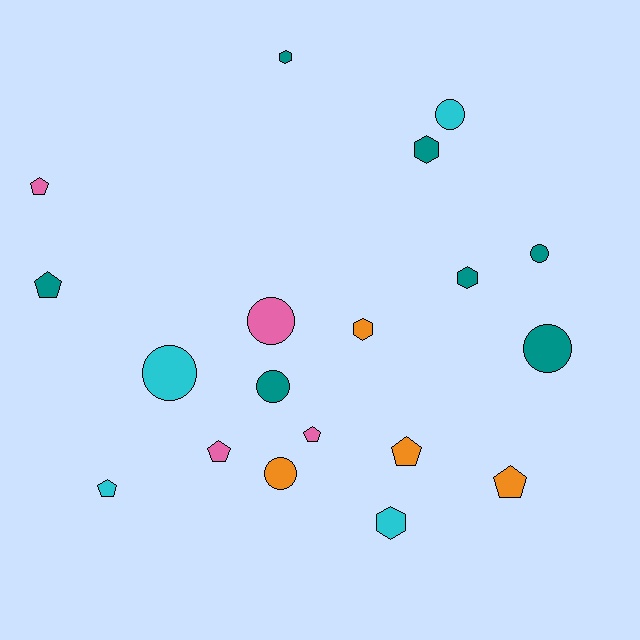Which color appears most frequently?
Teal, with 7 objects.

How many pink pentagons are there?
There are 3 pink pentagons.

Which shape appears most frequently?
Circle, with 7 objects.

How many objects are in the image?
There are 19 objects.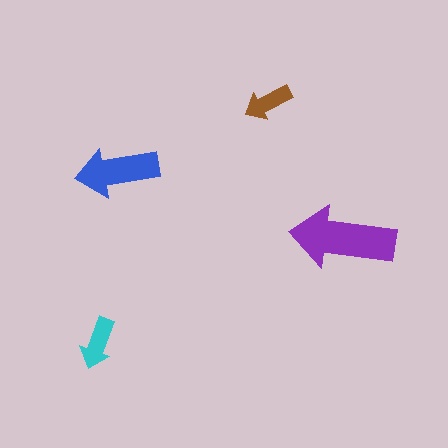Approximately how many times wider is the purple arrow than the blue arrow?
About 1.5 times wider.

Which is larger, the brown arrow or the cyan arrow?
The cyan one.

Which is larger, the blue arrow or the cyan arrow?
The blue one.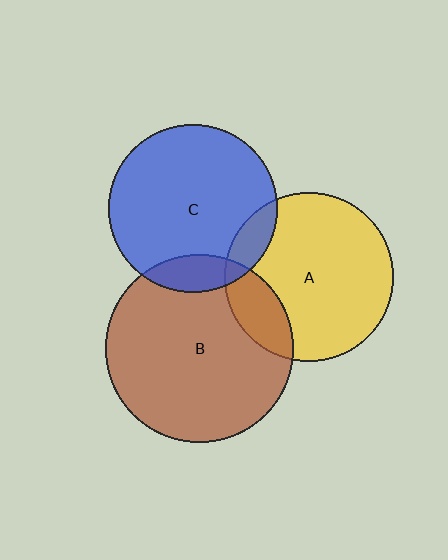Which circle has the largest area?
Circle B (brown).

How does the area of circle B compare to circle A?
Approximately 1.2 times.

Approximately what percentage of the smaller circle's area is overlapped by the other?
Approximately 15%.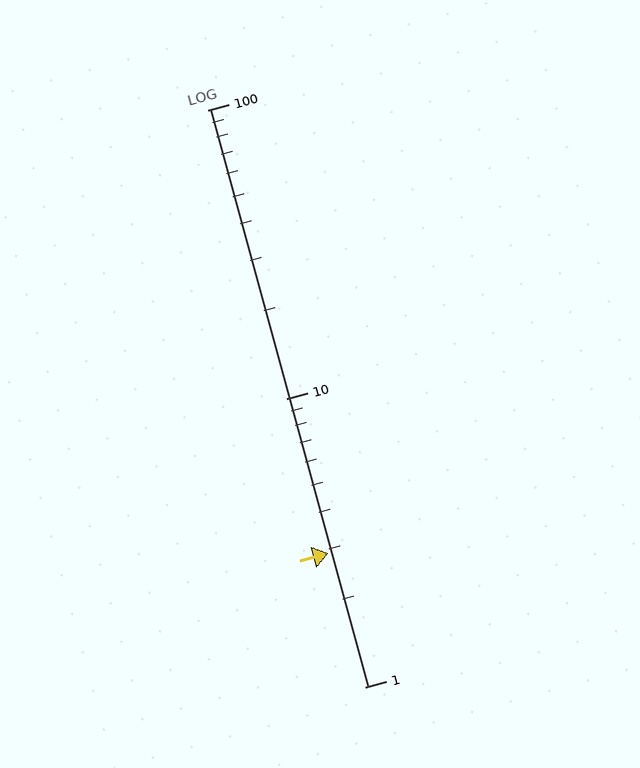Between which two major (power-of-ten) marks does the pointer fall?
The pointer is between 1 and 10.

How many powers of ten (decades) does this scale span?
The scale spans 2 decades, from 1 to 100.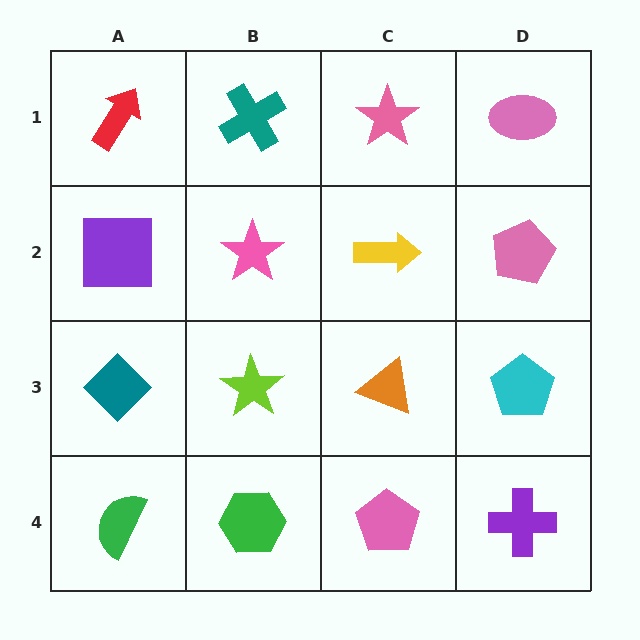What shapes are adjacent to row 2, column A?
A red arrow (row 1, column A), a teal diamond (row 3, column A), a pink star (row 2, column B).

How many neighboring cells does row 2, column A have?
3.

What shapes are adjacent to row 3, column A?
A purple square (row 2, column A), a green semicircle (row 4, column A), a lime star (row 3, column B).